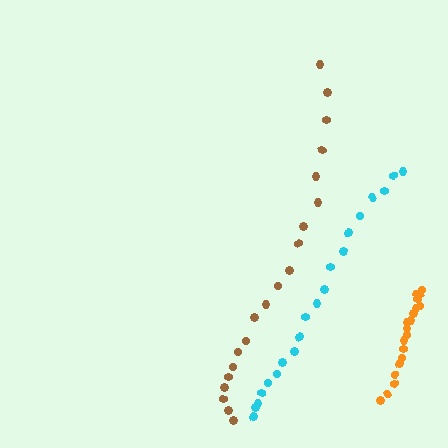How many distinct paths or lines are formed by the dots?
There are 3 distinct paths.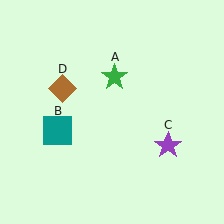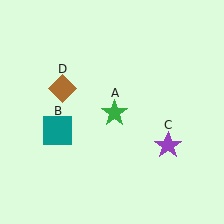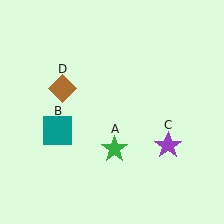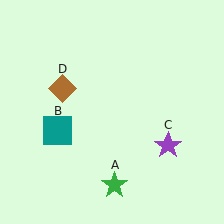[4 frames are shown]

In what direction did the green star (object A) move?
The green star (object A) moved down.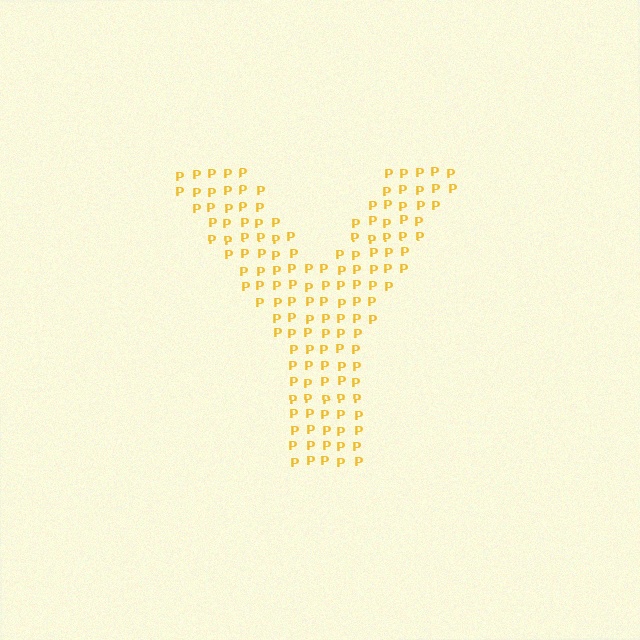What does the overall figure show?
The overall figure shows the letter Y.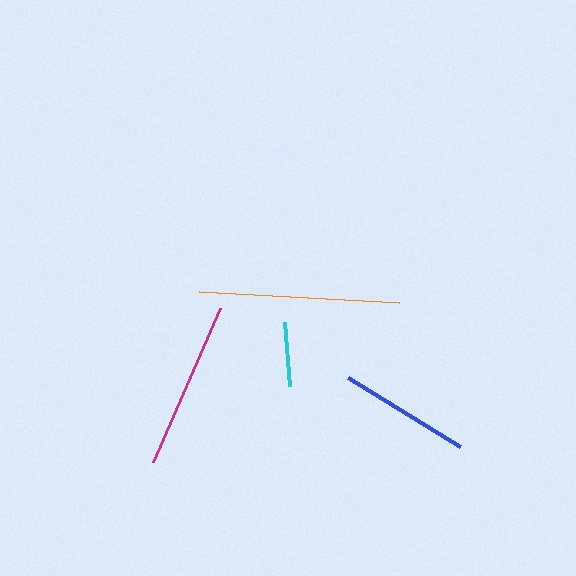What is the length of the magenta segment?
The magenta segment is approximately 168 pixels long.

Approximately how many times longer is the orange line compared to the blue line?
The orange line is approximately 1.5 times the length of the blue line.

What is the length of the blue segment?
The blue segment is approximately 131 pixels long.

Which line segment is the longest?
The orange line is the longest at approximately 200 pixels.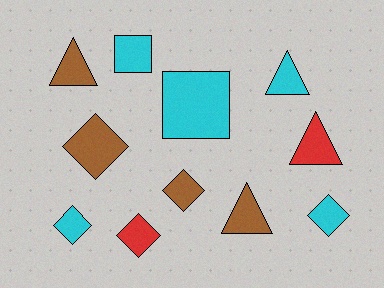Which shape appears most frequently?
Diamond, with 5 objects.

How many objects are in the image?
There are 11 objects.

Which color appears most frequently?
Cyan, with 5 objects.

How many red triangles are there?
There is 1 red triangle.